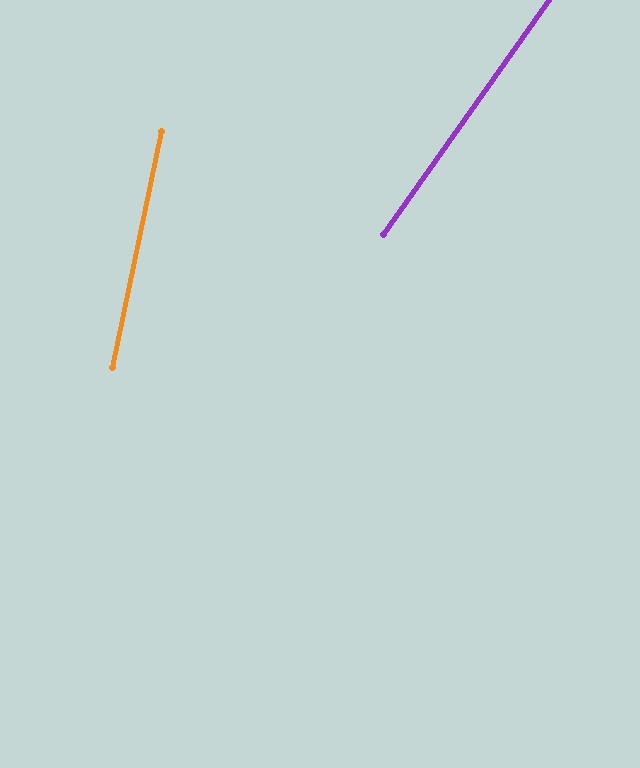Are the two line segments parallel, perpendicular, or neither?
Neither parallel nor perpendicular — they differ by about 23°.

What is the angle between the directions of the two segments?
Approximately 23 degrees.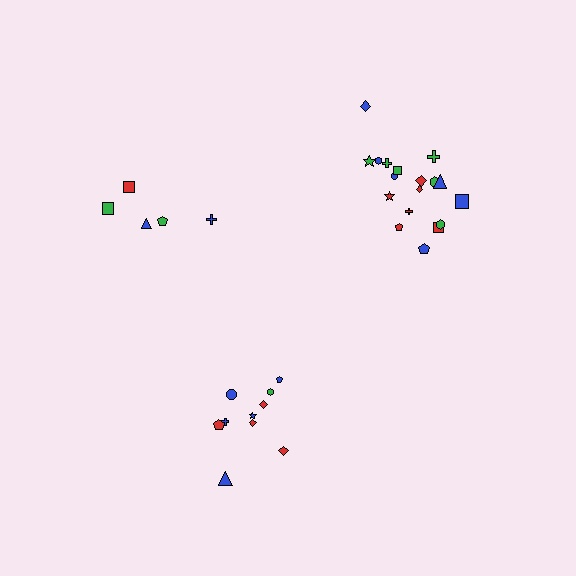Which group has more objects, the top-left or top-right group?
The top-right group.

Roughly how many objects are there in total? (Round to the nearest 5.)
Roughly 35 objects in total.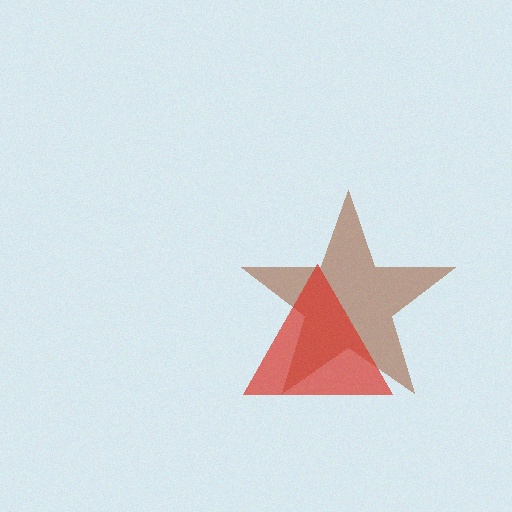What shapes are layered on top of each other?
The layered shapes are: a brown star, a red triangle.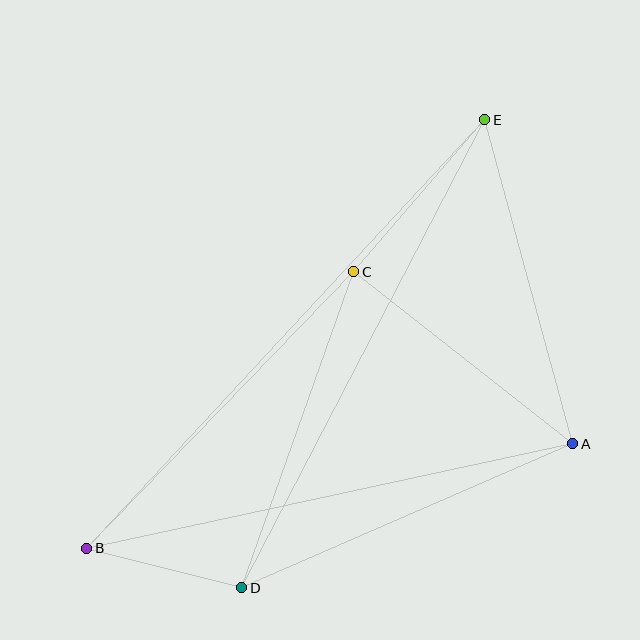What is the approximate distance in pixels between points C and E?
The distance between C and E is approximately 201 pixels.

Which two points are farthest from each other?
Points B and E are farthest from each other.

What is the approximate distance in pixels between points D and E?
The distance between D and E is approximately 527 pixels.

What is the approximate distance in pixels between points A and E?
The distance between A and E is approximately 336 pixels.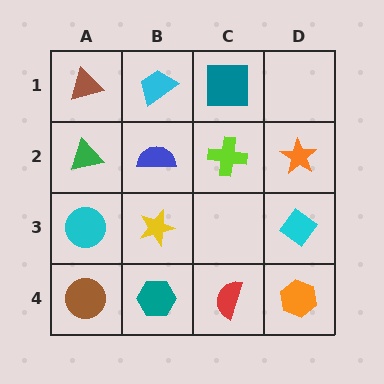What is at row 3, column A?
A cyan circle.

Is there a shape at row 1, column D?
No, that cell is empty.